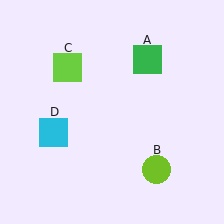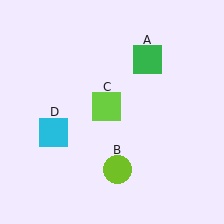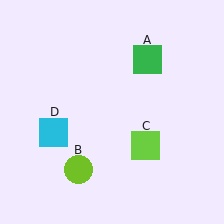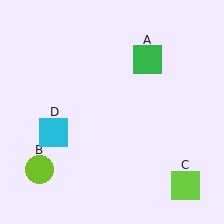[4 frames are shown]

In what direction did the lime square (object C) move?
The lime square (object C) moved down and to the right.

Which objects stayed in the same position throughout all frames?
Green square (object A) and cyan square (object D) remained stationary.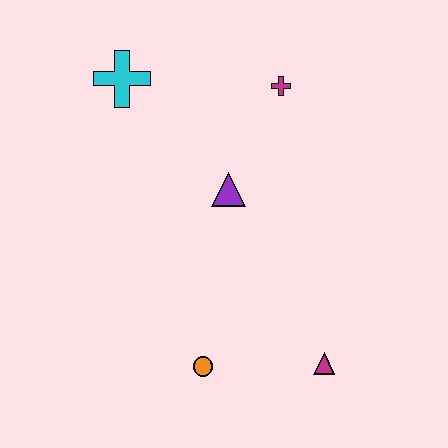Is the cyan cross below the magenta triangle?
No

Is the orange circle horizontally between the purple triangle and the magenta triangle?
No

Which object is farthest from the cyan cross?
The magenta triangle is farthest from the cyan cross.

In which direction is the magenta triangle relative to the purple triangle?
The magenta triangle is below the purple triangle.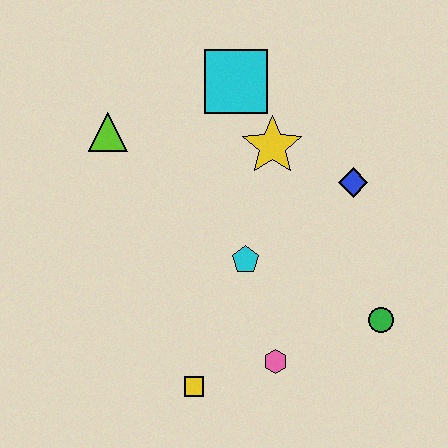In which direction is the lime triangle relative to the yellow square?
The lime triangle is above the yellow square.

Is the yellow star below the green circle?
No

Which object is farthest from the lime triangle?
The green circle is farthest from the lime triangle.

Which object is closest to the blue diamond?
The yellow star is closest to the blue diamond.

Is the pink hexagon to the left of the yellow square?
No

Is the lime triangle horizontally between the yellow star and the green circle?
No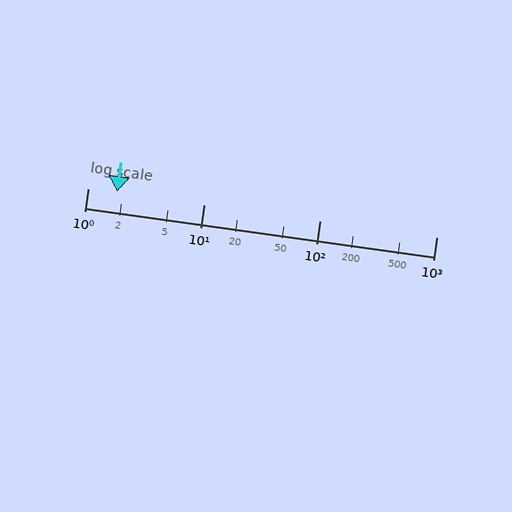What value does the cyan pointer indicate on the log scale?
The pointer indicates approximately 1.8.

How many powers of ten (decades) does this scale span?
The scale spans 3 decades, from 1 to 1000.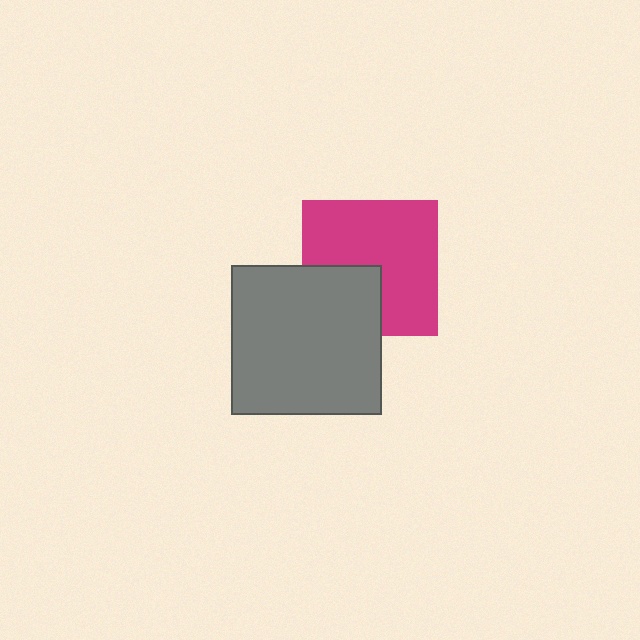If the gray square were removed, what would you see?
You would see the complete magenta square.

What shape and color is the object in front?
The object in front is a gray square.